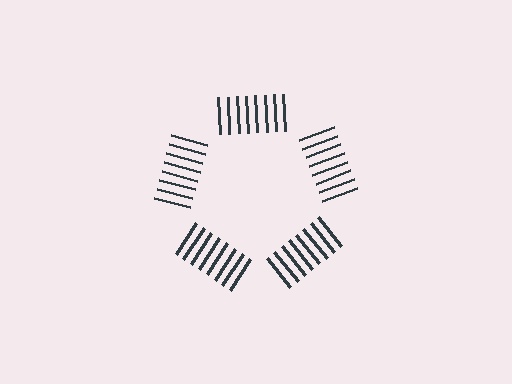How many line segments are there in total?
40 — 8 along each of the 5 edges.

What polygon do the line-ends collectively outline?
An illusory pentagon — the line segments terminate on its edges but no continuous stroke is drawn.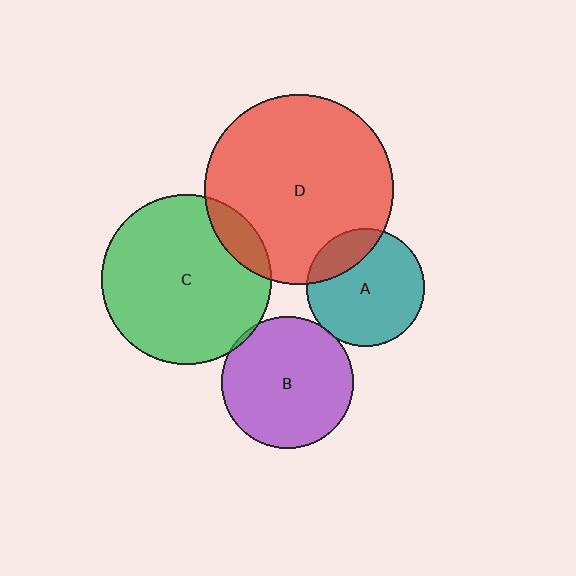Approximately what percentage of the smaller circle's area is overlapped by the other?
Approximately 20%.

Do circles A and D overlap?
Yes.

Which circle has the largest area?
Circle D (red).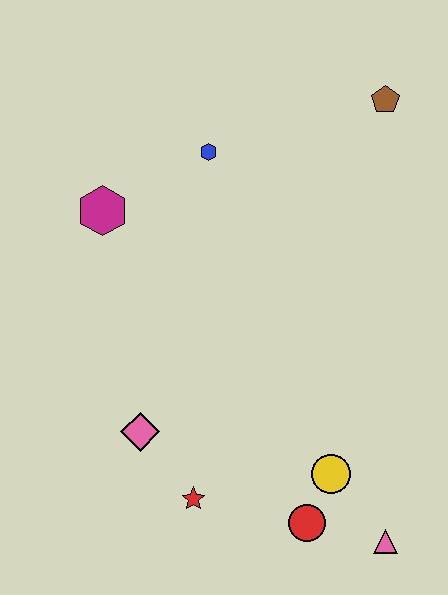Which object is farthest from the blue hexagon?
The pink triangle is farthest from the blue hexagon.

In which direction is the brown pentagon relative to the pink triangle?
The brown pentagon is above the pink triangle.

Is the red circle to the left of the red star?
No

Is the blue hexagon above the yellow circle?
Yes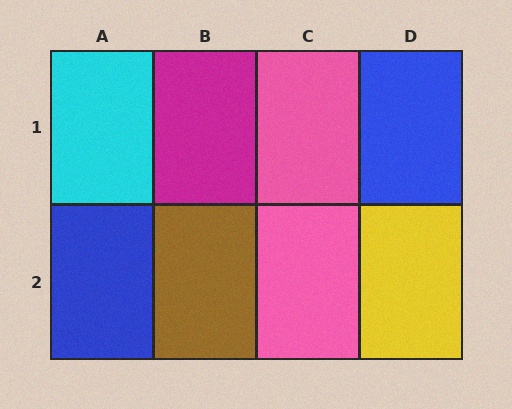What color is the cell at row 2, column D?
Yellow.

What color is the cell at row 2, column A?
Blue.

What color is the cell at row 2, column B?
Brown.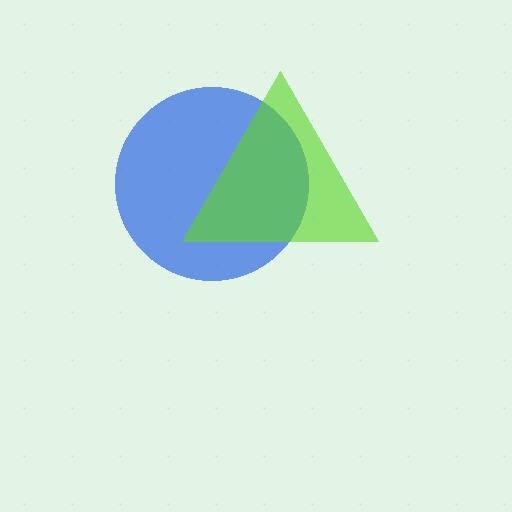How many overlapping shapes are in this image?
There are 2 overlapping shapes in the image.